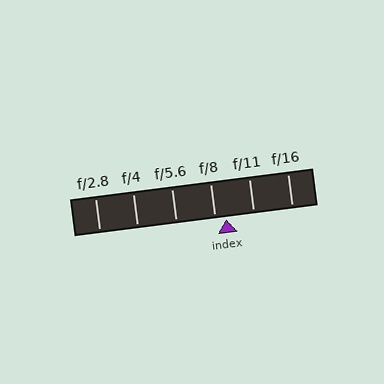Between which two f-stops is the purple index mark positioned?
The index mark is between f/8 and f/11.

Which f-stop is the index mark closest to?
The index mark is closest to f/8.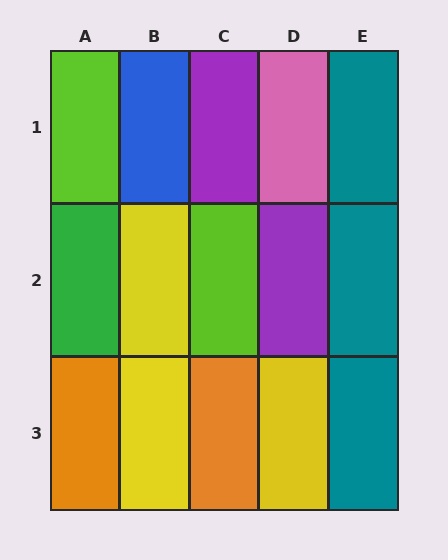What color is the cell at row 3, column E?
Teal.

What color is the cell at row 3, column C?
Orange.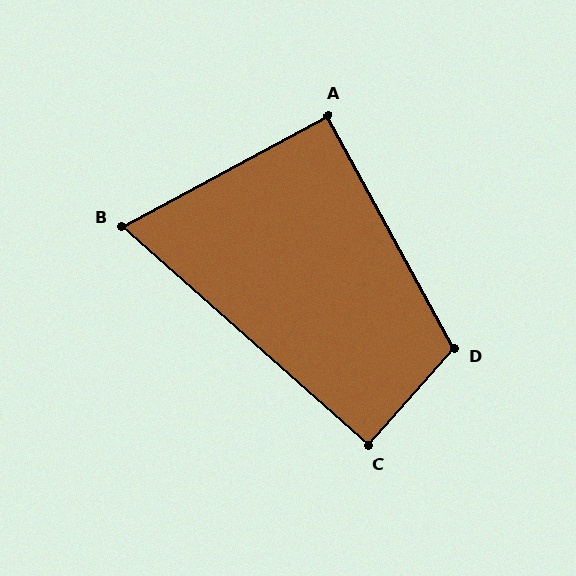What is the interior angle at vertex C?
Approximately 90 degrees (approximately right).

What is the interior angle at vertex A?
Approximately 90 degrees (approximately right).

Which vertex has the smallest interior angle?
B, at approximately 70 degrees.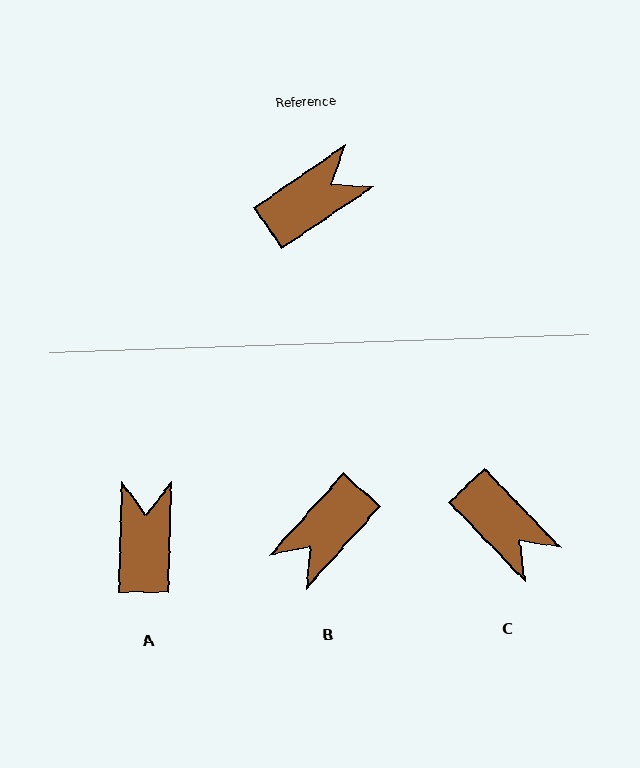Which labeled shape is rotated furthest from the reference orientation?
B, about 167 degrees away.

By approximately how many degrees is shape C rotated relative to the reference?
Approximately 80 degrees clockwise.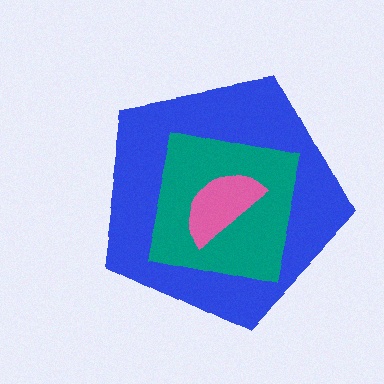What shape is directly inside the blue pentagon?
The teal square.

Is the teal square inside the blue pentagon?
Yes.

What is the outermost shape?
The blue pentagon.